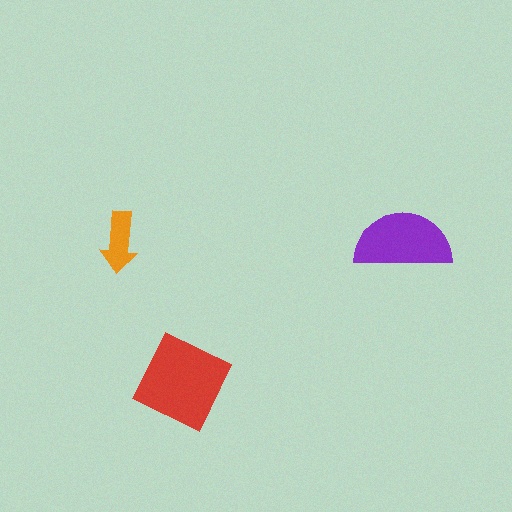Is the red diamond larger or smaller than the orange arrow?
Larger.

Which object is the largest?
The red diamond.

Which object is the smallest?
The orange arrow.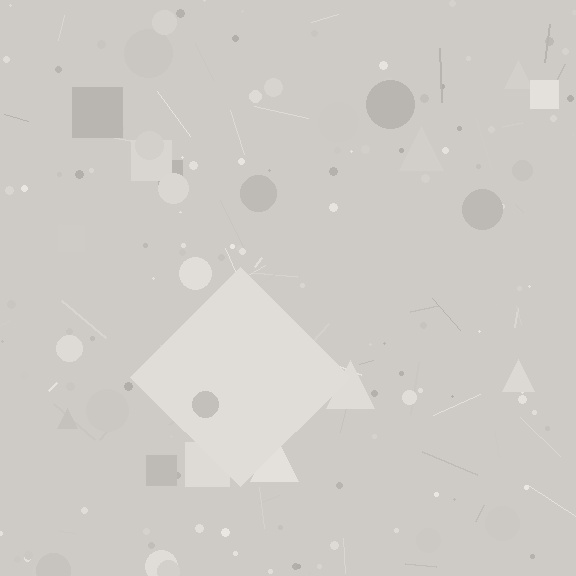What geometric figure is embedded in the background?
A diamond is embedded in the background.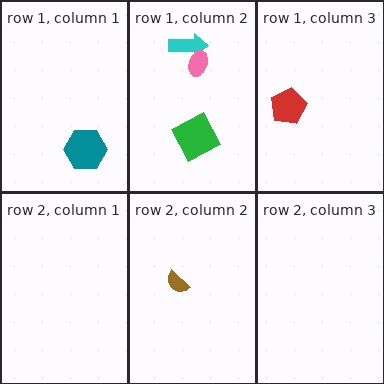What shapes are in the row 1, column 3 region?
The red pentagon.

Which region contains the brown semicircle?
The row 2, column 2 region.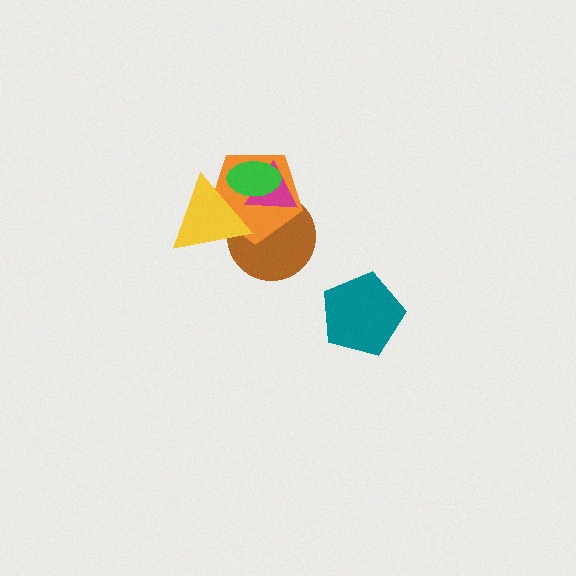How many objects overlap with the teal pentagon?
0 objects overlap with the teal pentagon.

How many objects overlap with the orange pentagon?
4 objects overlap with the orange pentagon.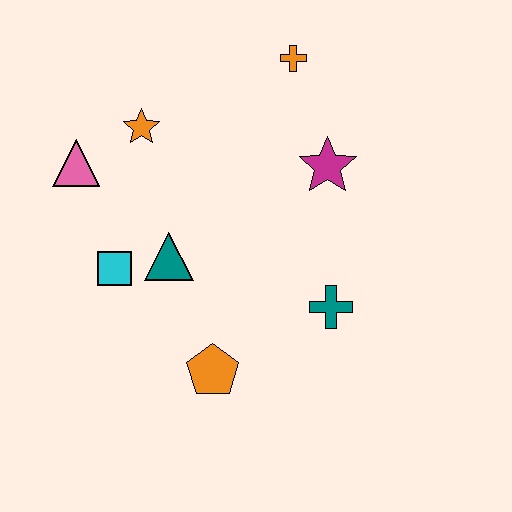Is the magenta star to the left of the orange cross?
No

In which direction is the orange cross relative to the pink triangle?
The orange cross is to the right of the pink triangle.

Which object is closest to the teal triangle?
The cyan square is closest to the teal triangle.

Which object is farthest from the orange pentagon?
The orange cross is farthest from the orange pentagon.